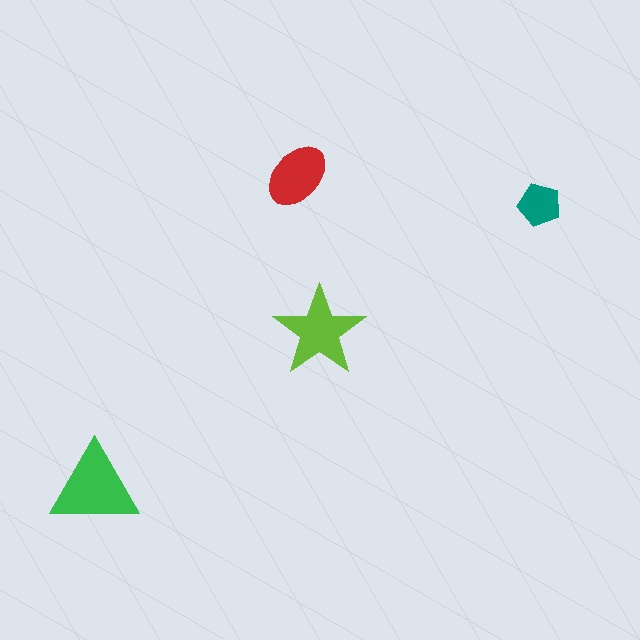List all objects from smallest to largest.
The teal pentagon, the red ellipse, the lime star, the green triangle.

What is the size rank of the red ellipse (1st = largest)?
3rd.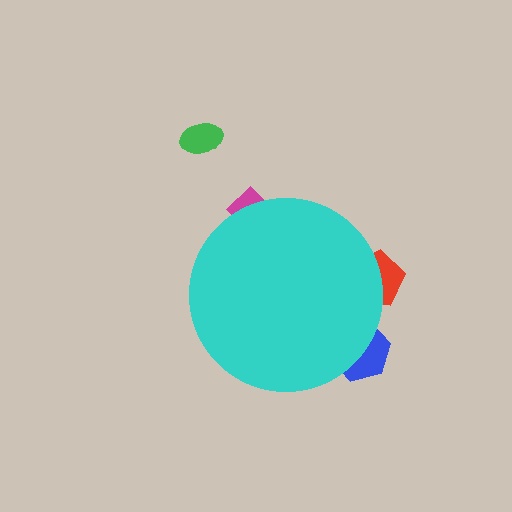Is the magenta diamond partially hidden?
Yes, the magenta diamond is partially hidden behind the cyan circle.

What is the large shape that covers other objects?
A cyan circle.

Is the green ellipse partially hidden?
No, the green ellipse is fully visible.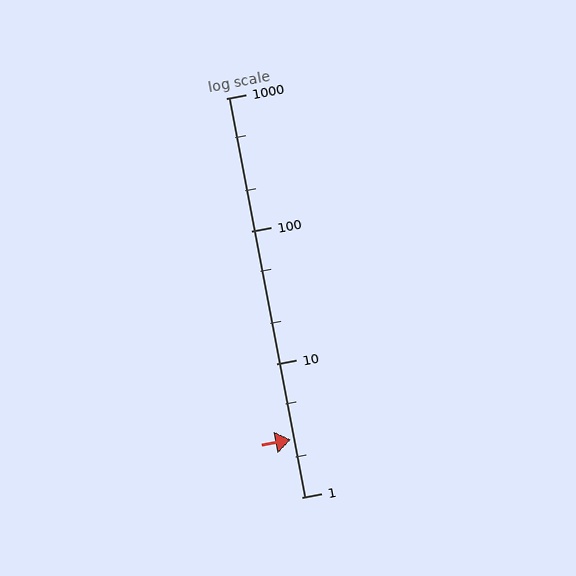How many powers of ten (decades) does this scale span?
The scale spans 3 decades, from 1 to 1000.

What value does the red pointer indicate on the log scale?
The pointer indicates approximately 2.7.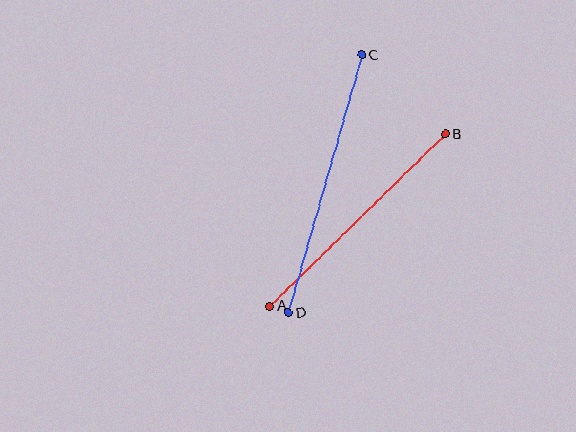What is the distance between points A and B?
The distance is approximately 246 pixels.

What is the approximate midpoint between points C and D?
The midpoint is at approximately (325, 184) pixels.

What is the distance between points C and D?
The distance is approximately 268 pixels.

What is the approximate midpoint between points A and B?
The midpoint is at approximately (358, 220) pixels.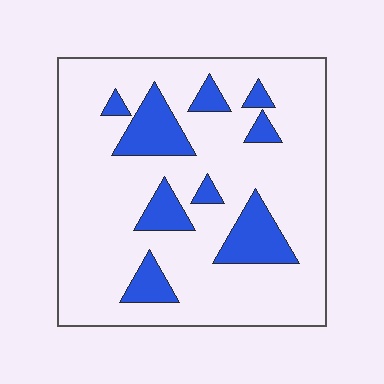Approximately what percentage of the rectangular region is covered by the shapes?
Approximately 20%.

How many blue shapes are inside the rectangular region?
9.